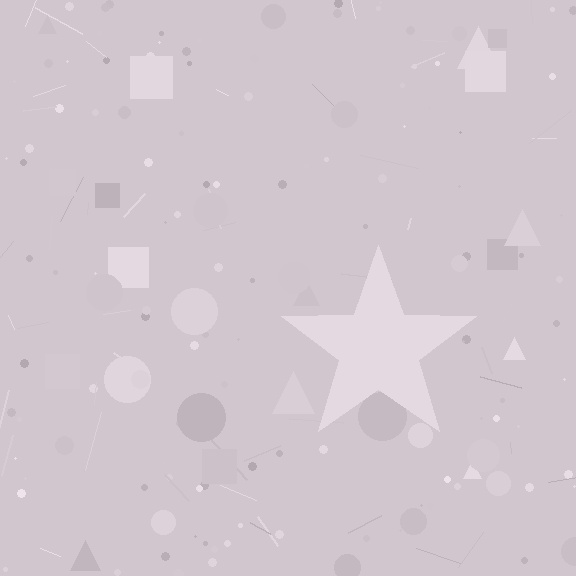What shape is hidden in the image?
A star is hidden in the image.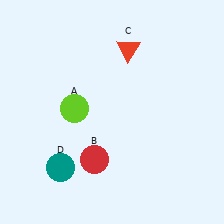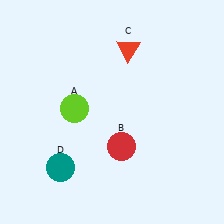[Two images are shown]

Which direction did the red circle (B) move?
The red circle (B) moved right.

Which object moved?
The red circle (B) moved right.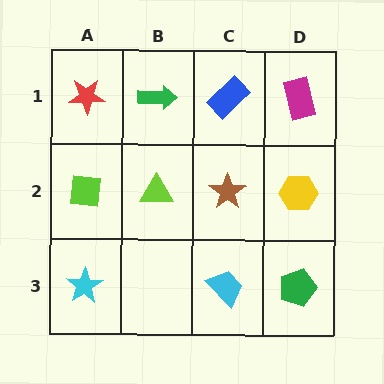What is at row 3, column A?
A cyan star.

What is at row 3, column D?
A green pentagon.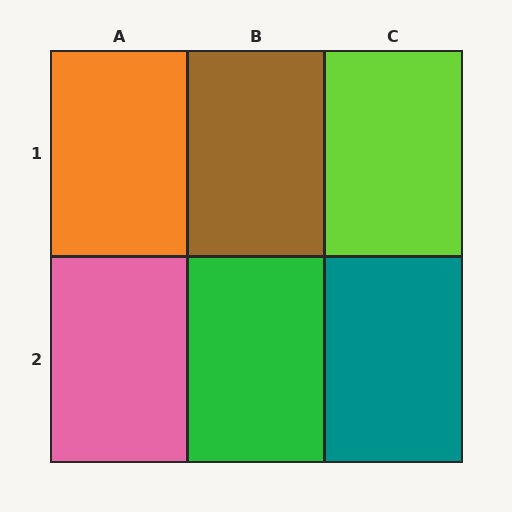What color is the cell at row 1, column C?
Lime.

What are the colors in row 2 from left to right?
Pink, green, teal.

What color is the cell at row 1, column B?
Brown.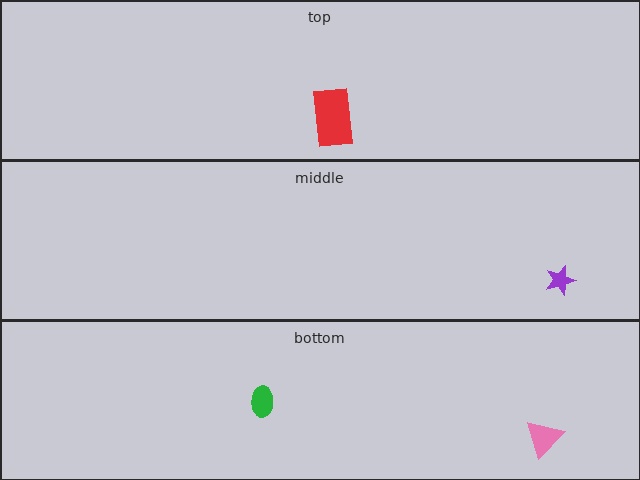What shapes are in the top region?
The red rectangle.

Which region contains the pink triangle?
The bottom region.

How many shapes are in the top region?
1.